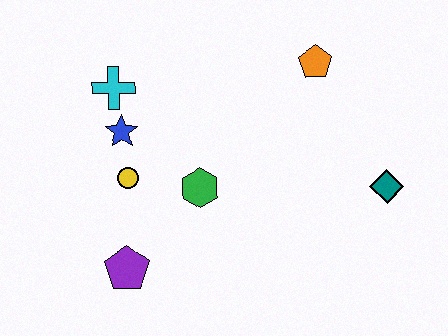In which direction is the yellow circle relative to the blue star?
The yellow circle is below the blue star.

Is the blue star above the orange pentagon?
No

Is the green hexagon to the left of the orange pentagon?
Yes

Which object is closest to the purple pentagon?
The yellow circle is closest to the purple pentagon.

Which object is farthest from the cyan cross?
The teal diamond is farthest from the cyan cross.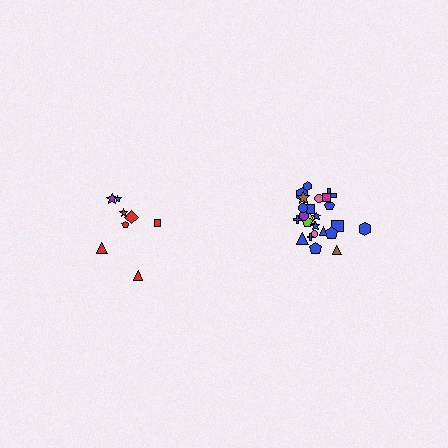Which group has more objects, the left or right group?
The right group.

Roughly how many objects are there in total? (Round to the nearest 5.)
Roughly 35 objects in total.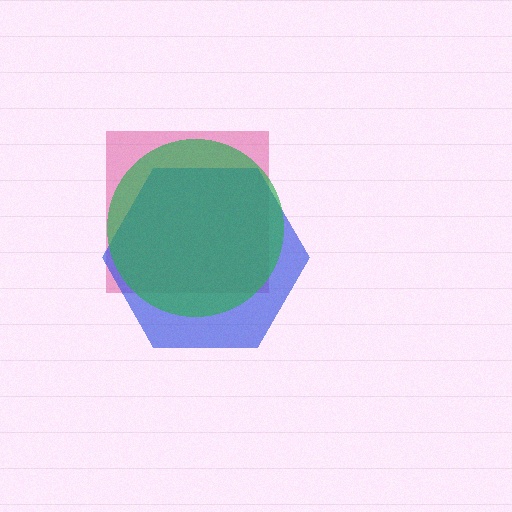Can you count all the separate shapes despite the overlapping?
Yes, there are 3 separate shapes.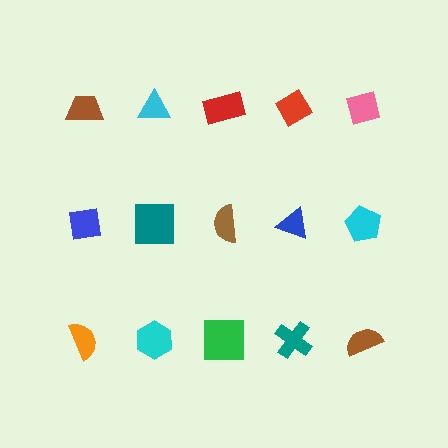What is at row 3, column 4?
A teal cross.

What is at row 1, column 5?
A pink square.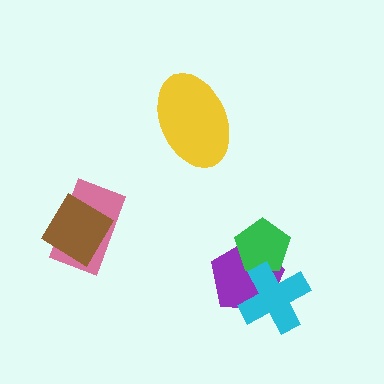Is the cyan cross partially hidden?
No, no other shape covers it.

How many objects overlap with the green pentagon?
2 objects overlap with the green pentagon.